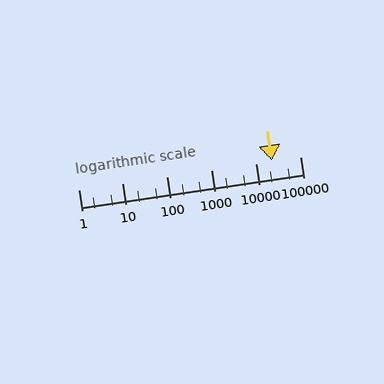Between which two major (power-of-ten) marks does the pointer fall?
The pointer is between 10000 and 100000.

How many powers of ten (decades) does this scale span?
The scale spans 5 decades, from 1 to 100000.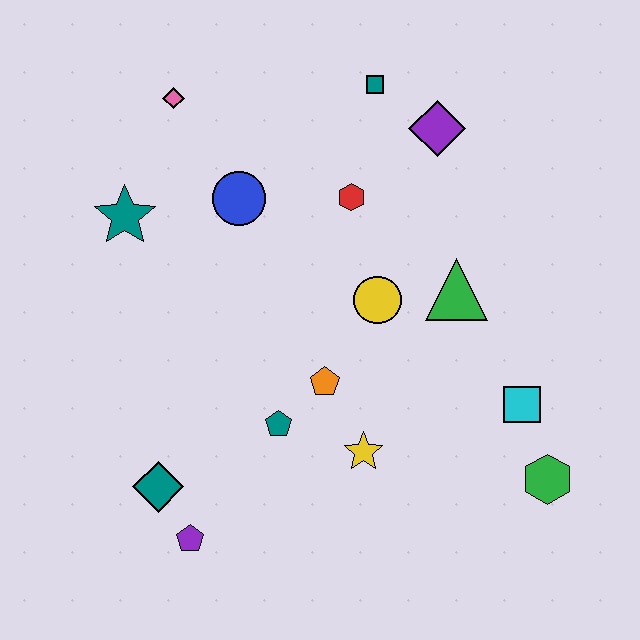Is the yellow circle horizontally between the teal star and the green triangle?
Yes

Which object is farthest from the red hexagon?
The purple pentagon is farthest from the red hexagon.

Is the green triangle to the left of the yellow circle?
No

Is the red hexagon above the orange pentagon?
Yes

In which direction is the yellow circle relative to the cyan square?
The yellow circle is to the left of the cyan square.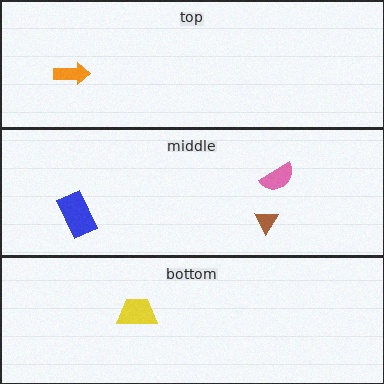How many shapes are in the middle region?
3.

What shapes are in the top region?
The orange arrow.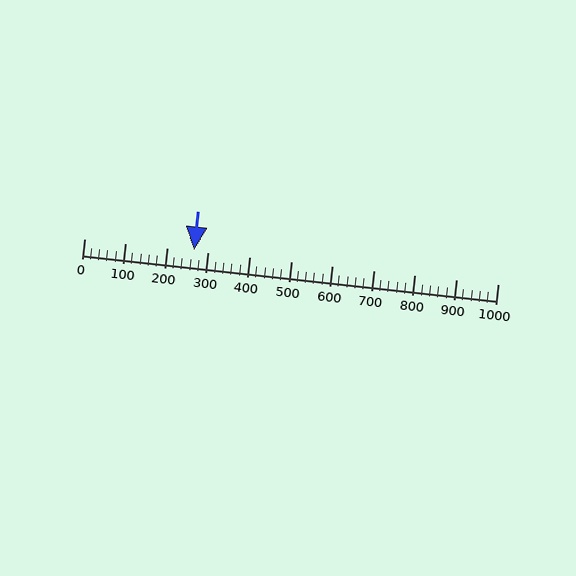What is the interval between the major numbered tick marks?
The major tick marks are spaced 100 units apart.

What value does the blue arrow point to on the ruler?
The blue arrow points to approximately 266.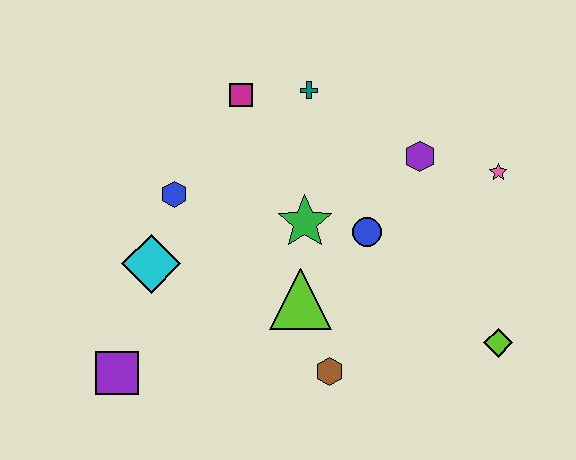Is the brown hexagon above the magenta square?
No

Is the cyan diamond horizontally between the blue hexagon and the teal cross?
No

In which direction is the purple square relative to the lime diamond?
The purple square is to the left of the lime diamond.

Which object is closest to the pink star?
The purple hexagon is closest to the pink star.